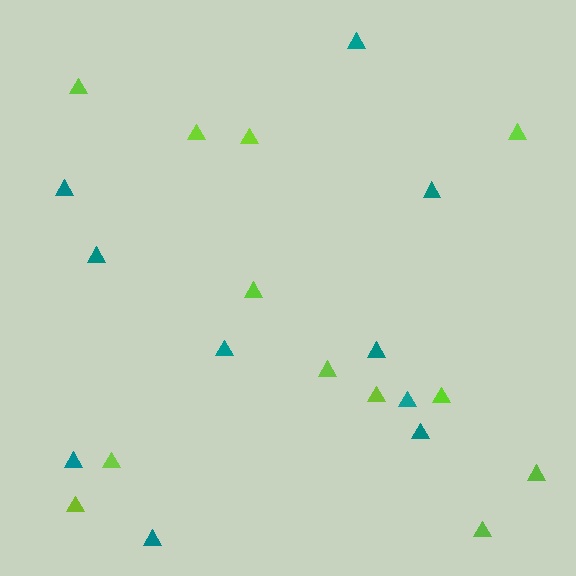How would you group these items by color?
There are 2 groups: one group of teal triangles (10) and one group of lime triangles (12).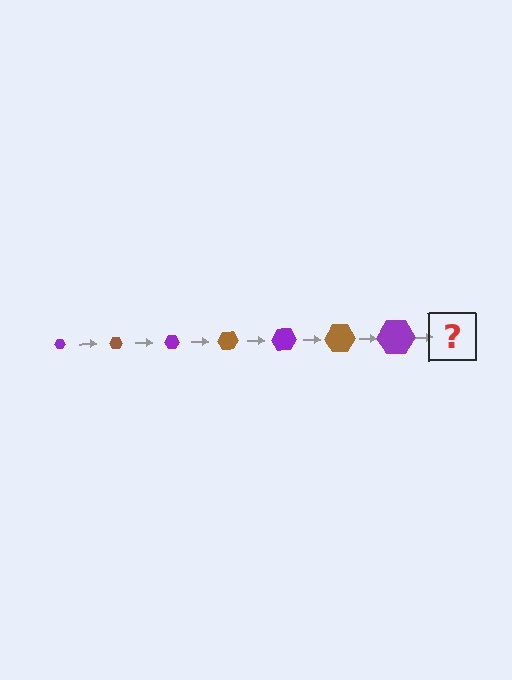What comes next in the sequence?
The next element should be a brown hexagon, larger than the previous one.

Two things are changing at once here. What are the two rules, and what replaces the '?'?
The two rules are that the hexagon grows larger each step and the color cycles through purple and brown. The '?' should be a brown hexagon, larger than the previous one.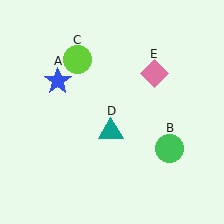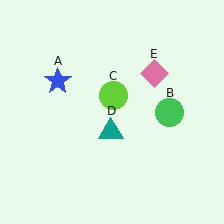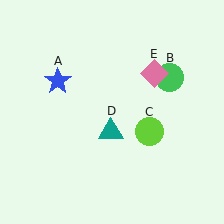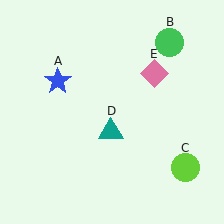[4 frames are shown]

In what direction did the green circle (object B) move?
The green circle (object B) moved up.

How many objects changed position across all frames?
2 objects changed position: green circle (object B), lime circle (object C).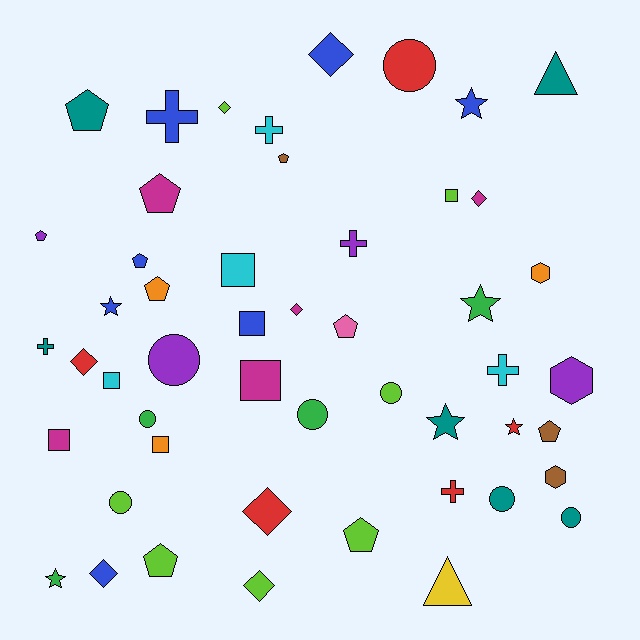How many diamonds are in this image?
There are 8 diamonds.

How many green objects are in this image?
There are 4 green objects.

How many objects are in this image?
There are 50 objects.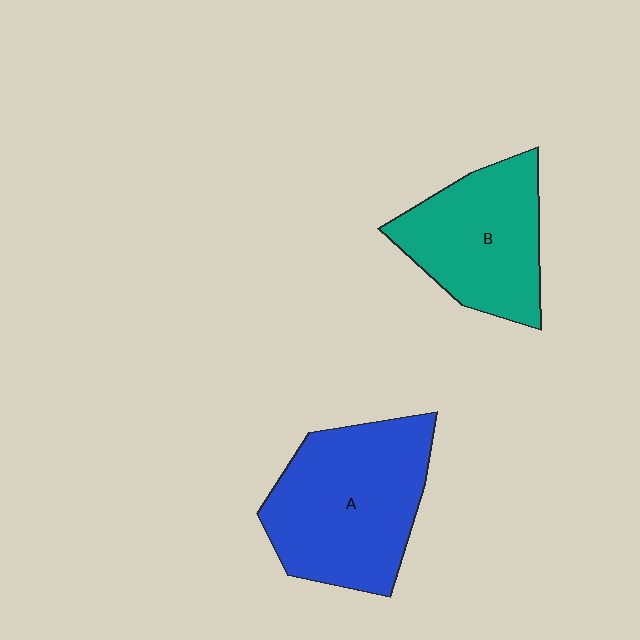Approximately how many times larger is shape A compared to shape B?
Approximately 1.3 times.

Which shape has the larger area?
Shape A (blue).